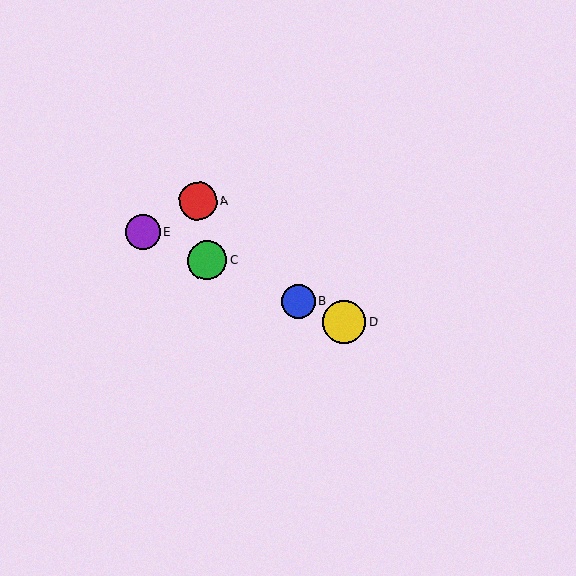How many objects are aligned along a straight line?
4 objects (B, C, D, E) are aligned along a straight line.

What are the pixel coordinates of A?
Object A is at (198, 201).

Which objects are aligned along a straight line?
Objects B, C, D, E are aligned along a straight line.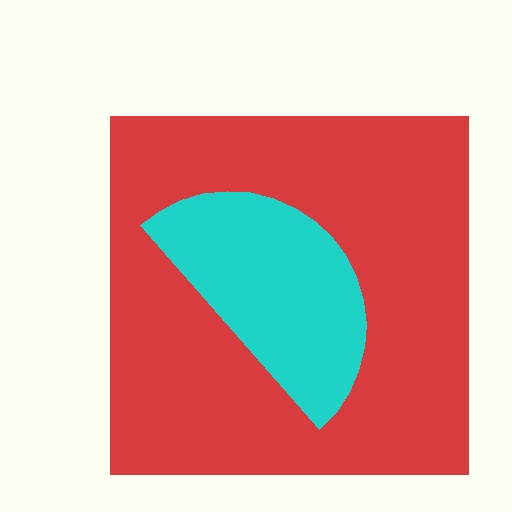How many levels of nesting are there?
2.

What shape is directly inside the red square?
The cyan semicircle.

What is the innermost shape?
The cyan semicircle.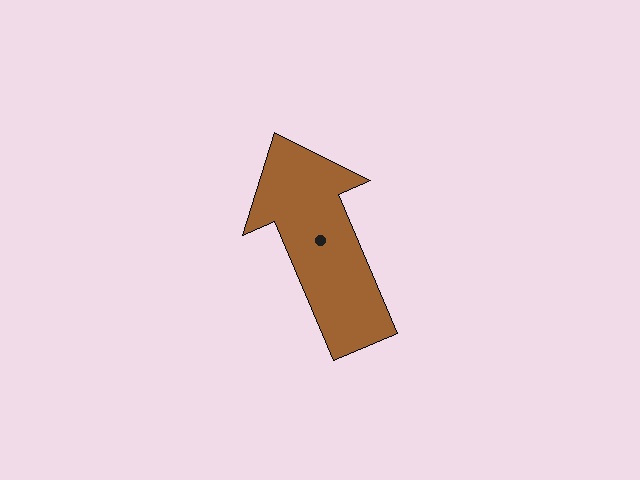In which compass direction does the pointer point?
Northwest.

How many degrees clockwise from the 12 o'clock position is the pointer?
Approximately 337 degrees.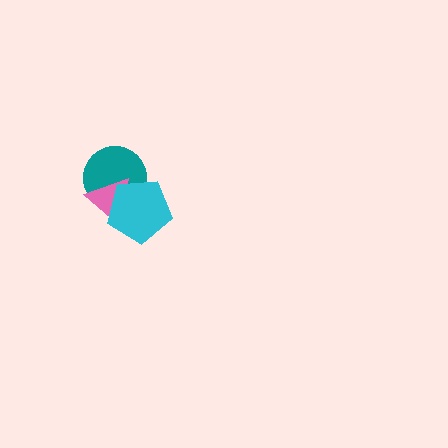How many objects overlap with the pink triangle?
2 objects overlap with the pink triangle.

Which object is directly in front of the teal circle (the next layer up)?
The pink triangle is directly in front of the teal circle.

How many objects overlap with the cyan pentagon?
2 objects overlap with the cyan pentagon.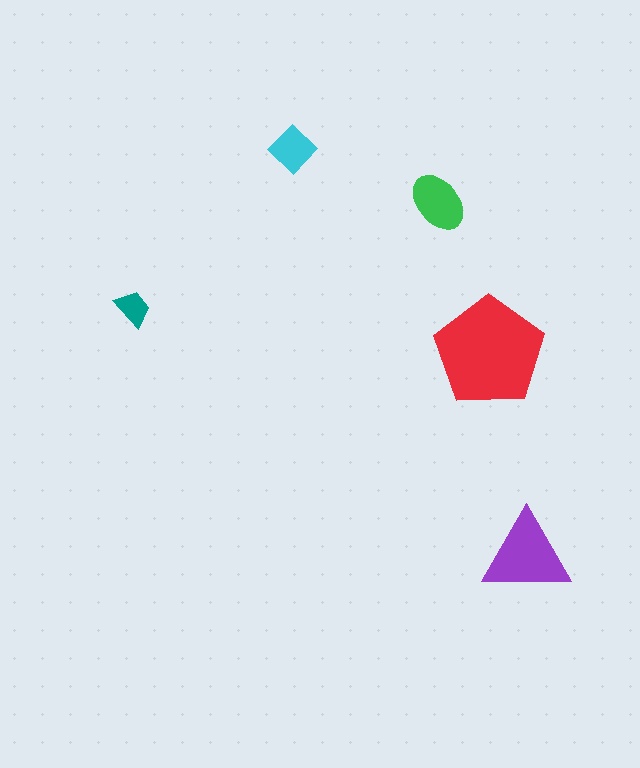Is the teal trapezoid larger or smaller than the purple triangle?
Smaller.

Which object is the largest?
The red pentagon.